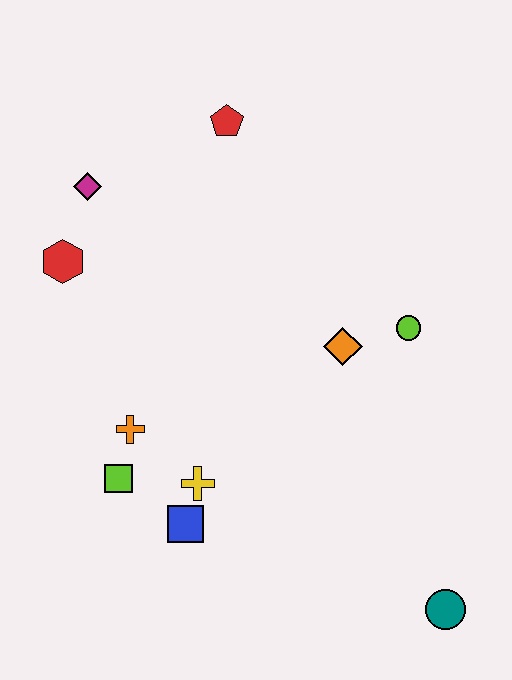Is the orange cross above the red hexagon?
No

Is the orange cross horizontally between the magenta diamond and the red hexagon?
No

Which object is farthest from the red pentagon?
The teal circle is farthest from the red pentagon.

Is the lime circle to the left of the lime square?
No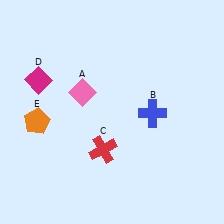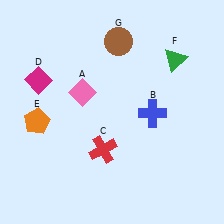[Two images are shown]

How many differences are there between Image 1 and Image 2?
There are 2 differences between the two images.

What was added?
A green triangle (F), a brown circle (G) were added in Image 2.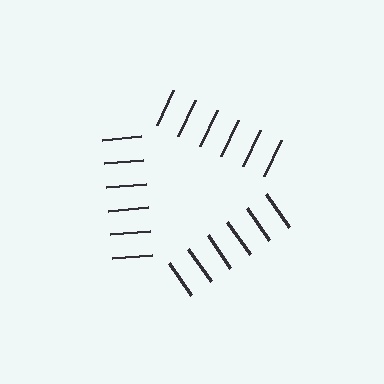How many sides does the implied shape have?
3 sides — the line-ends trace a triangle.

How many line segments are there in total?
18 — 6 along each of the 3 edges.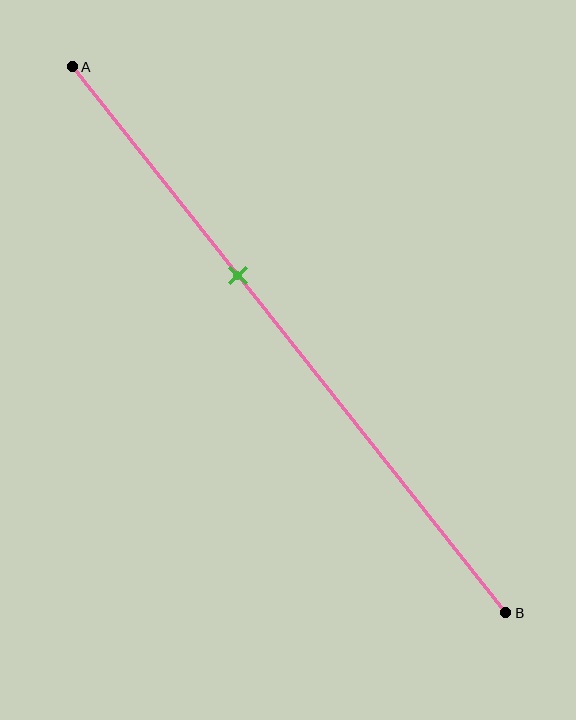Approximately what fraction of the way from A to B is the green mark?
The green mark is approximately 40% of the way from A to B.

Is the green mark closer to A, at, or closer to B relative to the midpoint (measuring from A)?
The green mark is closer to point A than the midpoint of segment AB.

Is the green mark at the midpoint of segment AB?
No, the mark is at about 40% from A, not at the 50% midpoint.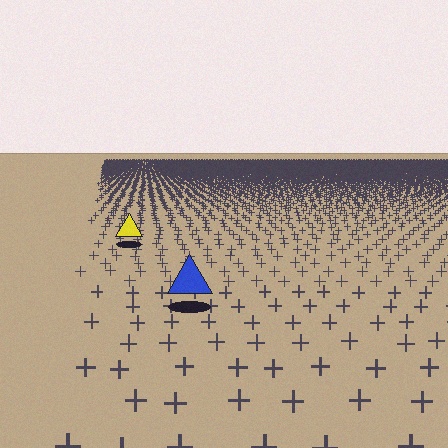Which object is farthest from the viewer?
The yellow triangle is farthest from the viewer. It appears smaller and the ground texture around it is denser.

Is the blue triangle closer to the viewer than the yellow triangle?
Yes. The blue triangle is closer — you can tell from the texture gradient: the ground texture is coarser near it.